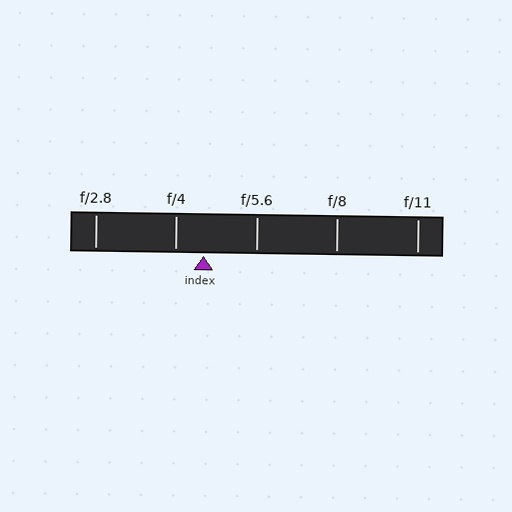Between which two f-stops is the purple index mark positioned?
The index mark is between f/4 and f/5.6.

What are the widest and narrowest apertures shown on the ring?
The widest aperture shown is f/2.8 and the narrowest is f/11.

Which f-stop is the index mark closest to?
The index mark is closest to f/4.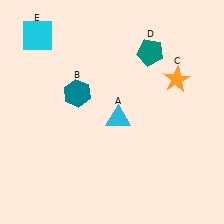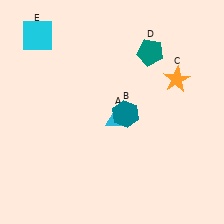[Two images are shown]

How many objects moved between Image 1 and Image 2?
1 object moved between the two images.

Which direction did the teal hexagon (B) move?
The teal hexagon (B) moved right.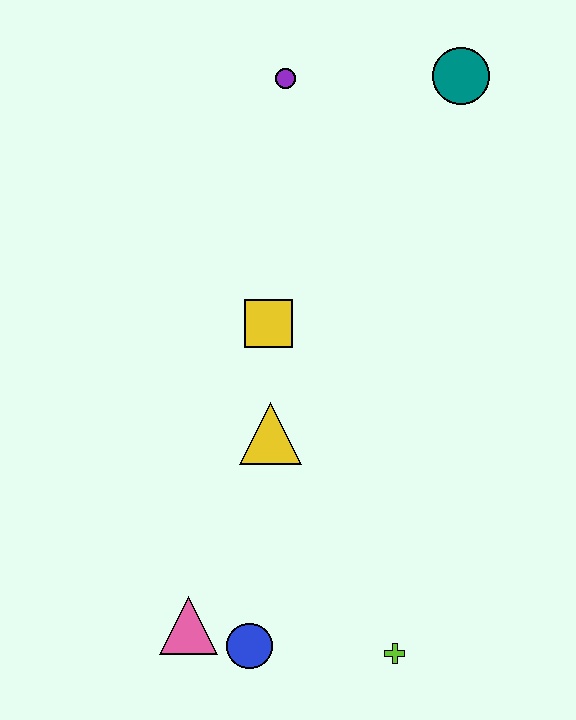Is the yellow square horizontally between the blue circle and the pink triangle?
No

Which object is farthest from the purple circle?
The lime cross is farthest from the purple circle.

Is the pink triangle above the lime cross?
Yes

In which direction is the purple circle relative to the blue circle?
The purple circle is above the blue circle.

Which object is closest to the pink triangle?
The blue circle is closest to the pink triangle.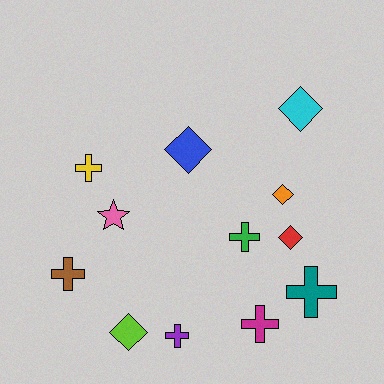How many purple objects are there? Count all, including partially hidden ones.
There is 1 purple object.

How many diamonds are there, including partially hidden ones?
There are 5 diamonds.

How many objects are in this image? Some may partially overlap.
There are 12 objects.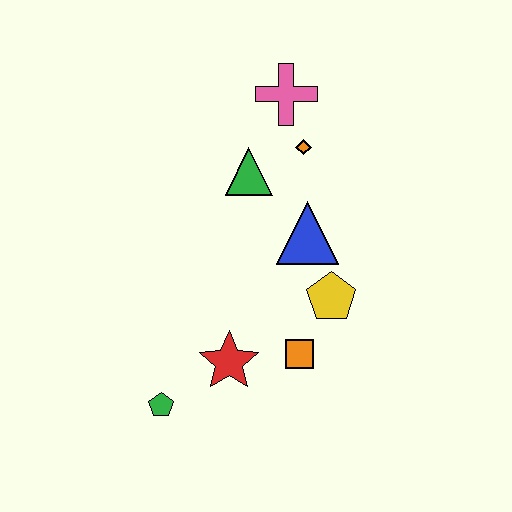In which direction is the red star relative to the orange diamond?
The red star is below the orange diamond.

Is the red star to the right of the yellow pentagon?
No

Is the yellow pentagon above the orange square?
Yes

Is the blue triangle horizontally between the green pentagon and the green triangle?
No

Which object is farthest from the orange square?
The pink cross is farthest from the orange square.